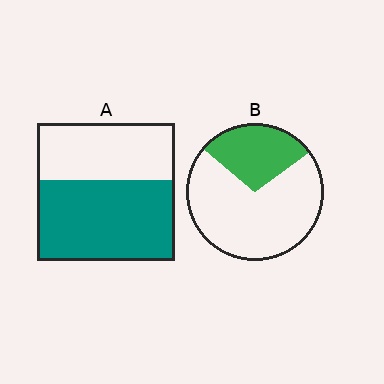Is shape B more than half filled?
No.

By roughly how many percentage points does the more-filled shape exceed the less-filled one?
By roughly 30 percentage points (A over B).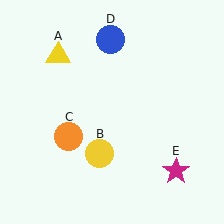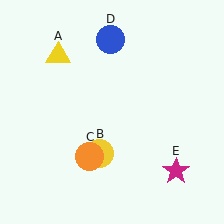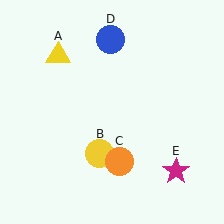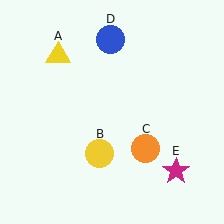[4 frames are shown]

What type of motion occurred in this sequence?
The orange circle (object C) rotated counterclockwise around the center of the scene.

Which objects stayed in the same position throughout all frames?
Yellow triangle (object A) and yellow circle (object B) and blue circle (object D) and magenta star (object E) remained stationary.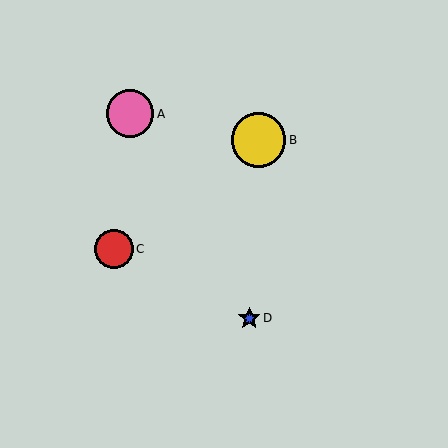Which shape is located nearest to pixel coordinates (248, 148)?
The yellow circle (labeled B) at (258, 140) is nearest to that location.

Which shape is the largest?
The yellow circle (labeled B) is the largest.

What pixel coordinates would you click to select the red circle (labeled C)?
Click at (114, 249) to select the red circle C.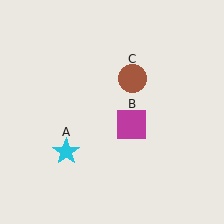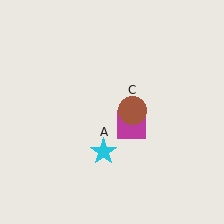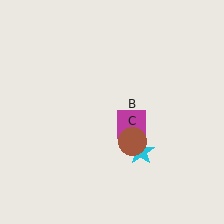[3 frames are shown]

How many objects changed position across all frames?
2 objects changed position: cyan star (object A), brown circle (object C).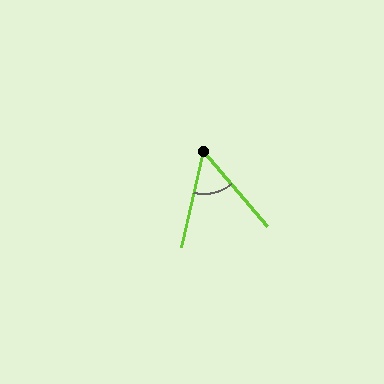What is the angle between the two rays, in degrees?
Approximately 53 degrees.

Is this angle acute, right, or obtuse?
It is acute.